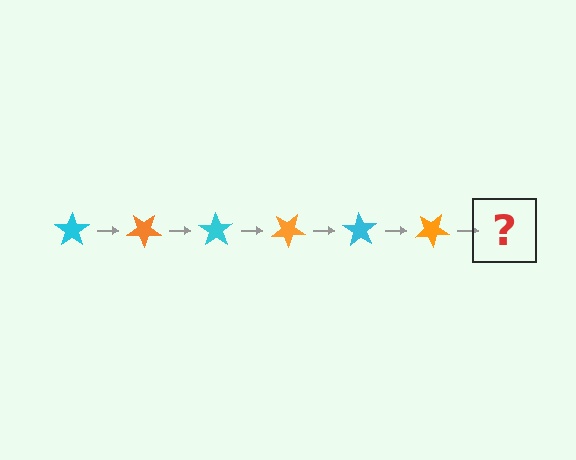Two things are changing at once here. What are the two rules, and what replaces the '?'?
The two rules are that it rotates 35 degrees each step and the color cycles through cyan and orange. The '?' should be a cyan star, rotated 210 degrees from the start.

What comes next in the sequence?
The next element should be a cyan star, rotated 210 degrees from the start.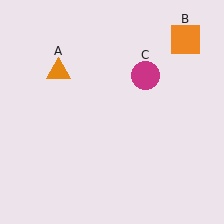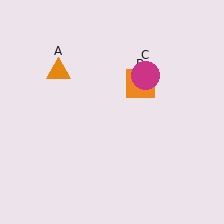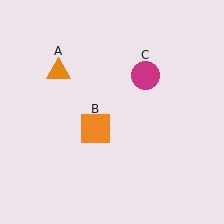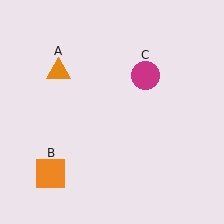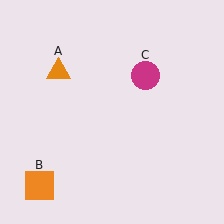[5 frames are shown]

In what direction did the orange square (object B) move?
The orange square (object B) moved down and to the left.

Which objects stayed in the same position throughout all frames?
Orange triangle (object A) and magenta circle (object C) remained stationary.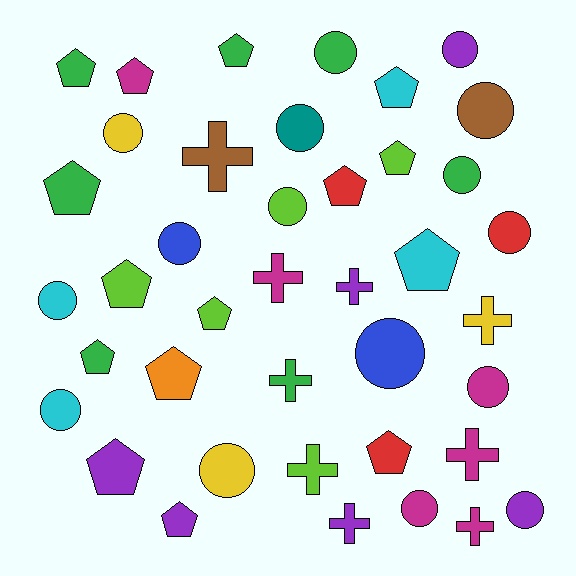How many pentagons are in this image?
There are 15 pentagons.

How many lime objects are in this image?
There are 5 lime objects.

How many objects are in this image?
There are 40 objects.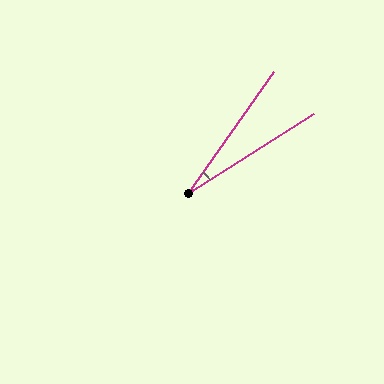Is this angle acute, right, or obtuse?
It is acute.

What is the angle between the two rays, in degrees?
Approximately 22 degrees.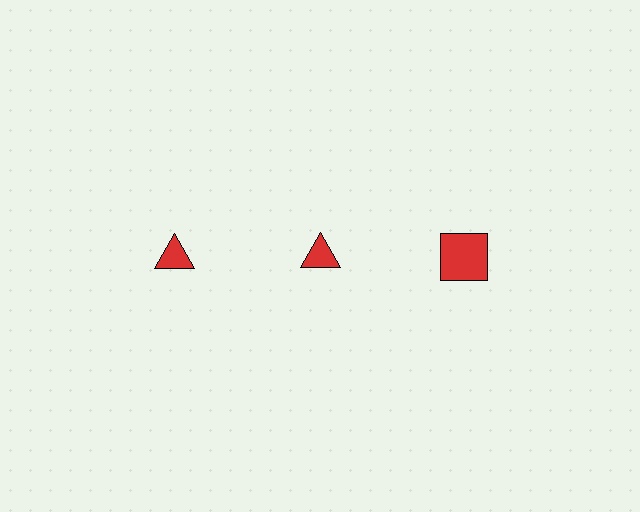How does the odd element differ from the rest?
It has a different shape: square instead of triangle.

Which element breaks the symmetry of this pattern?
The red square in the top row, center column breaks the symmetry. All other shapes are red triangles.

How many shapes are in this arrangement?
There are 3 shapes arranged in a grid pattern.